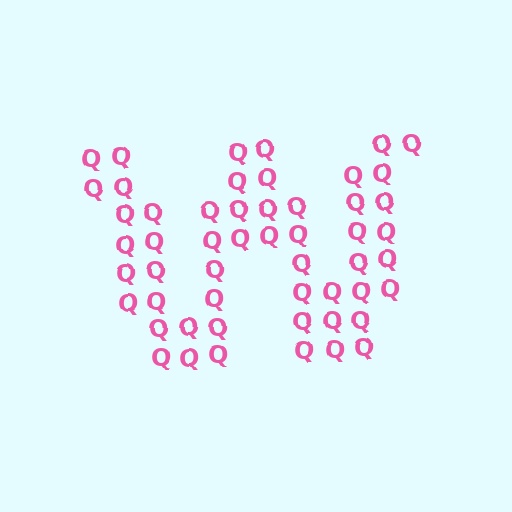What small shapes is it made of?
It is made of small letter Q's.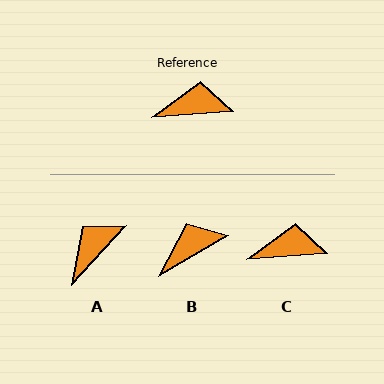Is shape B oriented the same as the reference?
No, it is off by about 26 degrees.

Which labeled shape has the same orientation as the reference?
C.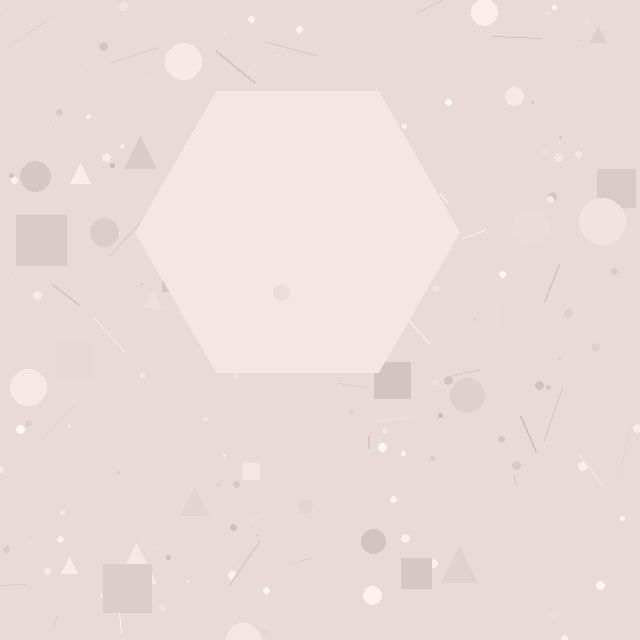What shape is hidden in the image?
A hexagon is hidden in the image.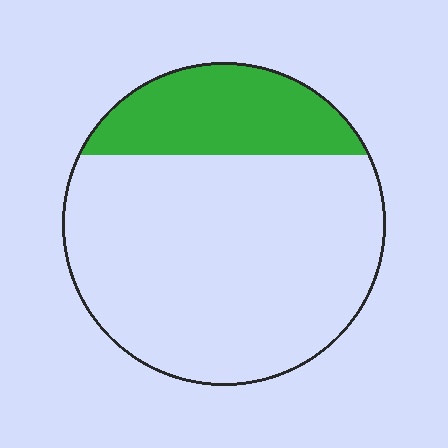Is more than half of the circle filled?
No.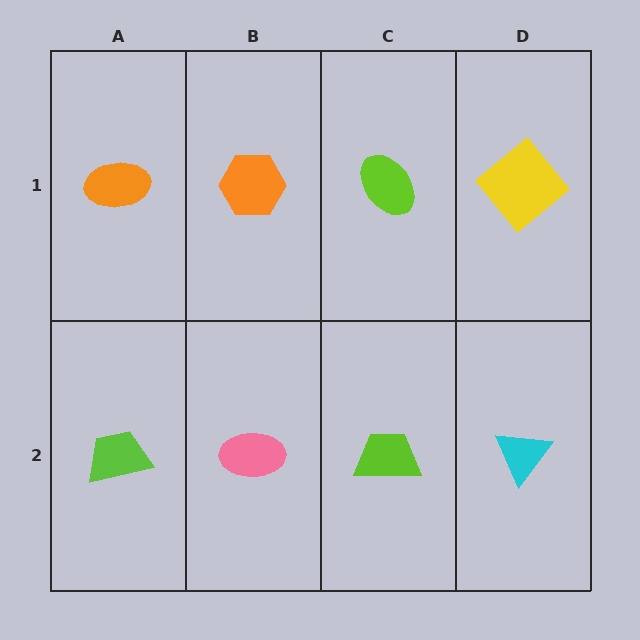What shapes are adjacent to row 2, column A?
An orange ellipse (row 1, column A), a pink ellipse (row 2, column B).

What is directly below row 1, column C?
A lime trapezoid.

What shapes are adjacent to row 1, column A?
A lime trapezoid (row 2, column A), an orange hexagon (row 1, column B).